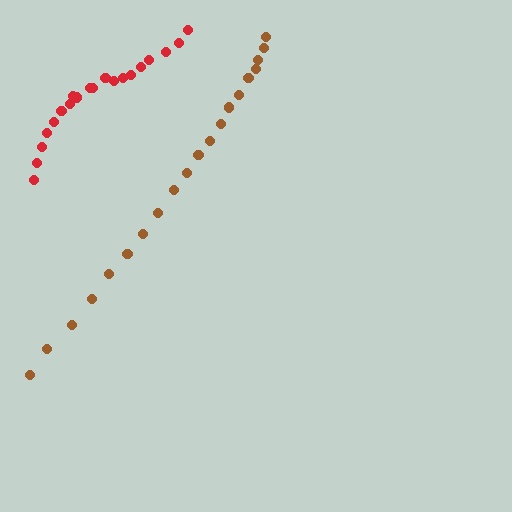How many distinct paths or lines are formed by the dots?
There are 2 distinct paths.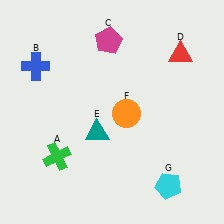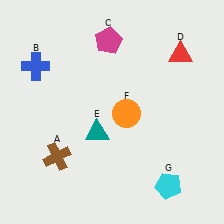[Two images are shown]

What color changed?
The cross (A) changed from green in Image 1 to brown in Image 2.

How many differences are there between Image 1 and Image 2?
There is 1 difference between the two images.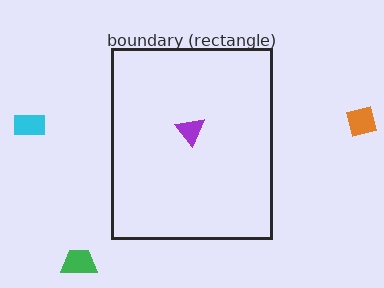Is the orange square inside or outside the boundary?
Outside.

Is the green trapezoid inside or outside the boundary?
Outside.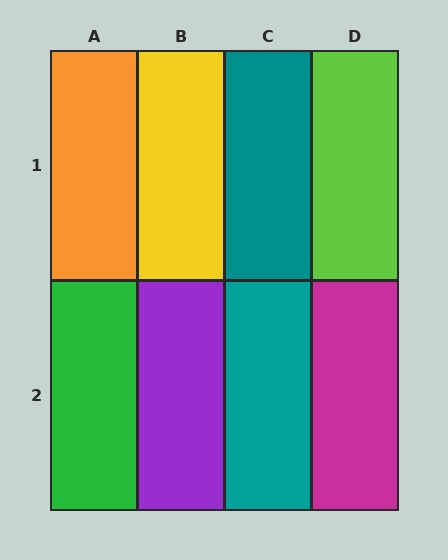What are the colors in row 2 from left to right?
Green, purple, teal, magenta.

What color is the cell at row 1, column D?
Lime.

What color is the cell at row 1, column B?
Yellow.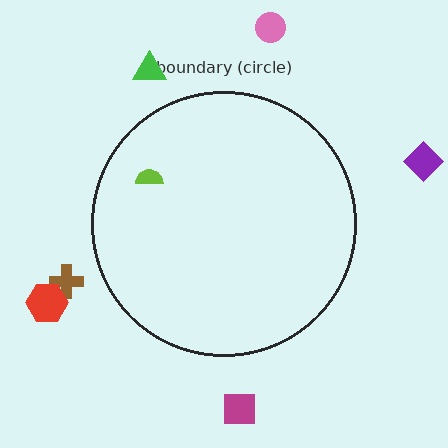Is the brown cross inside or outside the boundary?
Outside.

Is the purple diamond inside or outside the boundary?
Outside.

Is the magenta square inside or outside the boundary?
Outside.